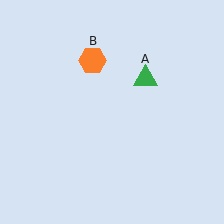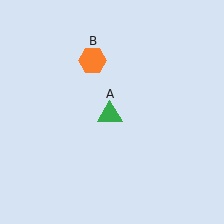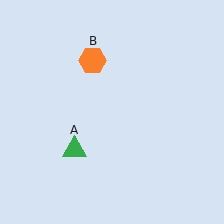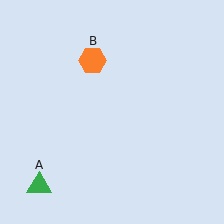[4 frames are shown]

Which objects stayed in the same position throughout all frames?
Orange hexagon (object B) remained stationary.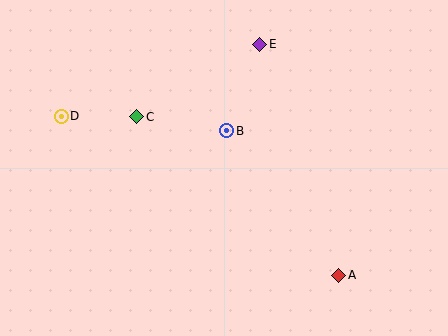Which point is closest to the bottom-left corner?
Point D is closest to the bottom-left corner.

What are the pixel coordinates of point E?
Point E is at (260, 44).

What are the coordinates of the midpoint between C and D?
The midpoint between C and D is at (99, 116).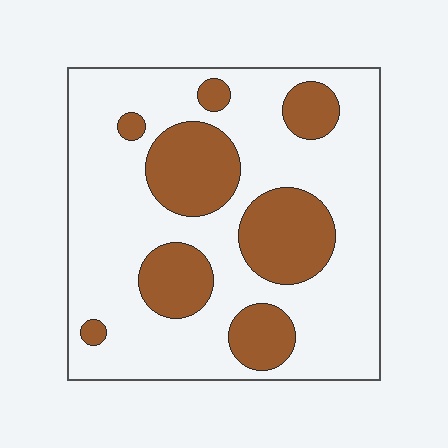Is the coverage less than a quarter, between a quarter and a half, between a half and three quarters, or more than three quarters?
Between a quarter and a half.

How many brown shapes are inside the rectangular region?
8.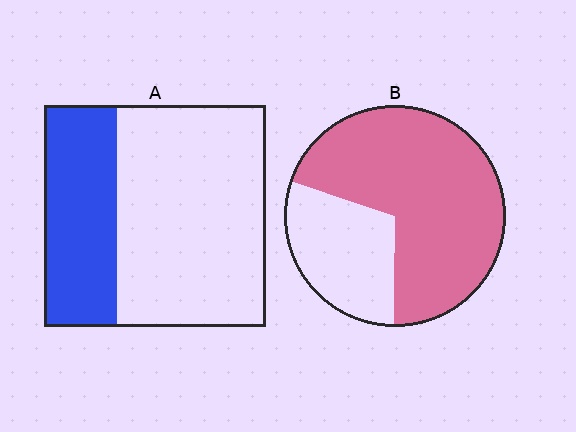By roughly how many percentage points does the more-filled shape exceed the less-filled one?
By roughly 35 percentage points (B over A).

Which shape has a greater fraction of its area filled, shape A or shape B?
Shape B.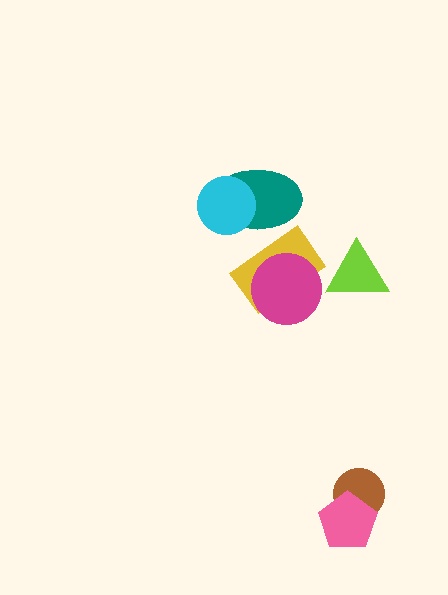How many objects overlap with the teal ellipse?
2 objects overlap with the teal ellipse.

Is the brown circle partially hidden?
Yes, it is partially covered by another shape.